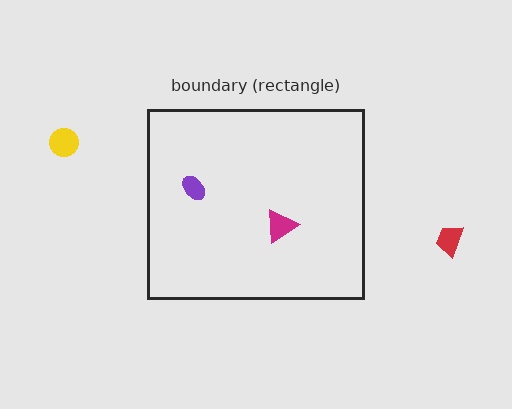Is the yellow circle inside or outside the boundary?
Outside.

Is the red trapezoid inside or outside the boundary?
Outside.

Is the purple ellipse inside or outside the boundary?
Inside.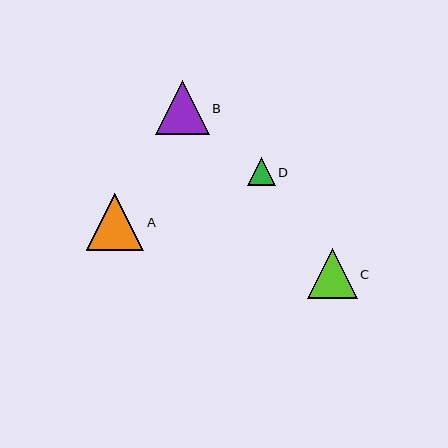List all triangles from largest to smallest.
From largest to smallest: A, B, C, D.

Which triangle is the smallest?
Triangle D is the smallest with a size of approximately 28 pixels.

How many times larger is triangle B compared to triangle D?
Triangle B is approximately 1.9 times the size of triangle D.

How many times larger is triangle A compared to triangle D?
Triangle A is approximately 2.1 times the size of triangle D.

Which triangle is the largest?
Triangle A is the largest with a size of approximately 58 pixels.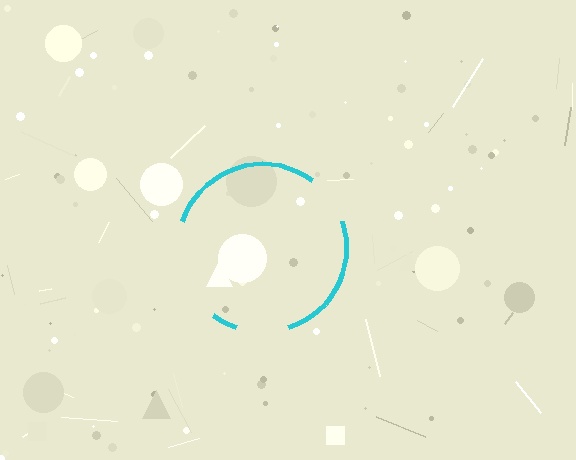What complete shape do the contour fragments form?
The contour fragments form a circle.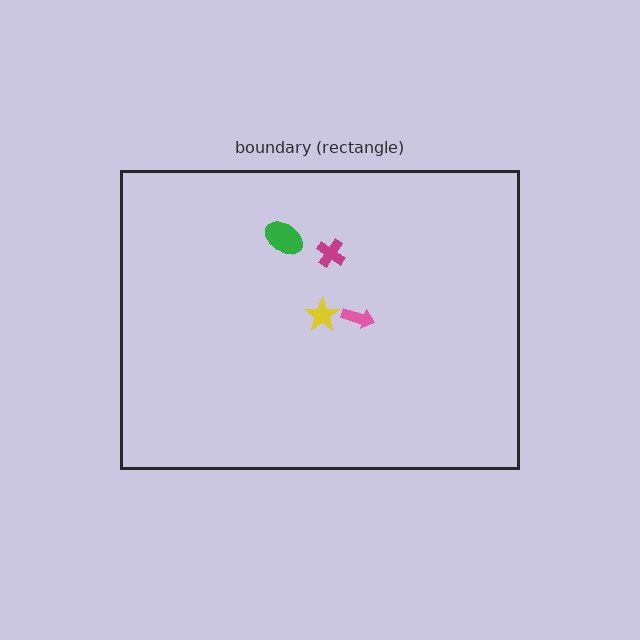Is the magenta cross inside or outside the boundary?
Inside.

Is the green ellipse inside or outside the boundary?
Inside.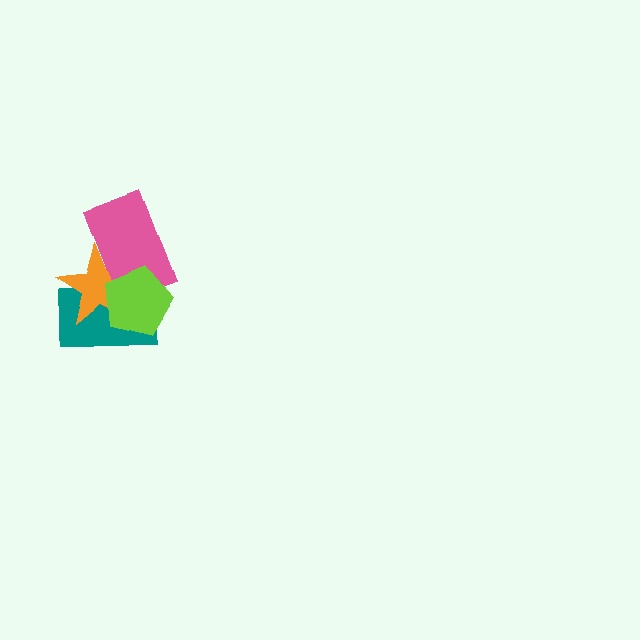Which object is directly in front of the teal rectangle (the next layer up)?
The orange star is directly in front of the teal rectangle.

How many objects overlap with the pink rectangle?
3 objects overlap with the pink rectangle.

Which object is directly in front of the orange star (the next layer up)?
The pink rectangle is directly in front of the orange star.